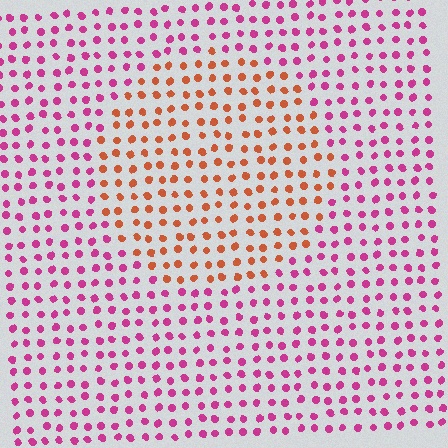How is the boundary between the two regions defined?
The boundary is defined purely by a slight shift in hue (about 52 degrees). Spacing, size, and orientation are identical on both sides.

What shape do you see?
I see a circle.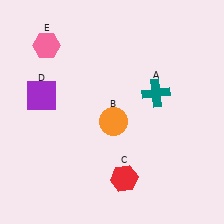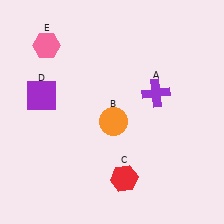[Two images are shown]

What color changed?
The cross (A) changed from teal in Image 1 to purple in Image 2.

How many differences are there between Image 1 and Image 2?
There is 1 difference between the two images.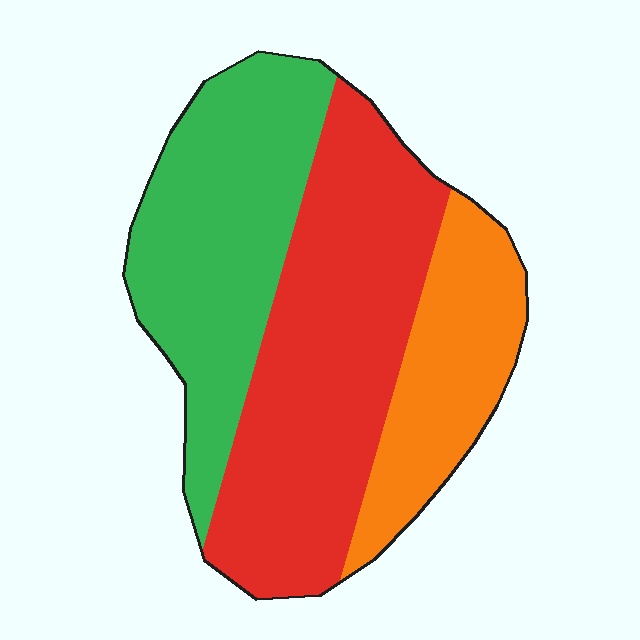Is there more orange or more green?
Green.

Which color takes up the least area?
Orange, at roughly 20%.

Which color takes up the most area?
Red, at roughly 45%.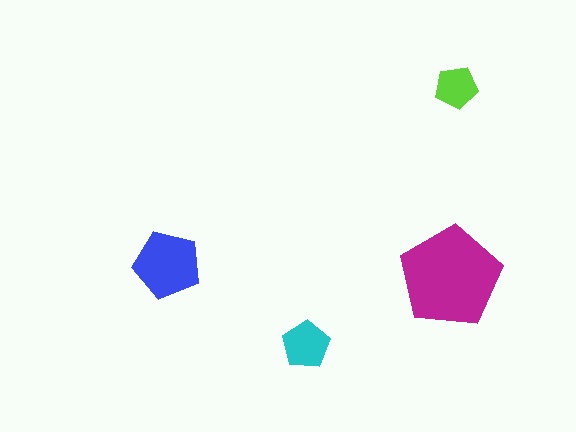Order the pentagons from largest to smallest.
the magenta one, the blue one, the cyan one, the lime one.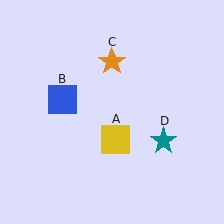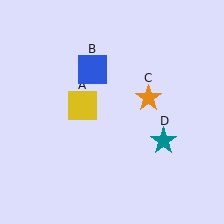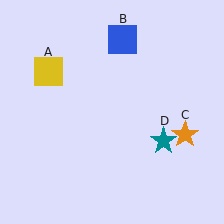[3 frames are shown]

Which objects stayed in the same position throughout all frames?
Teal star (object D) remained stationary.